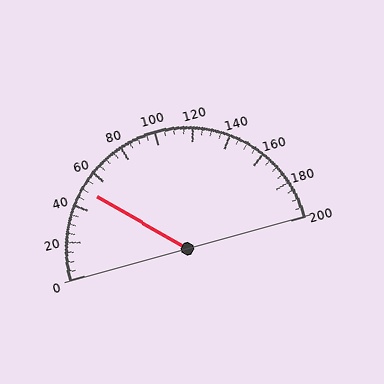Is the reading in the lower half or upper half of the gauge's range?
The reading is in the lower half of the range (0 to 200).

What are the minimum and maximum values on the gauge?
The gauge ranges from 0 to 200.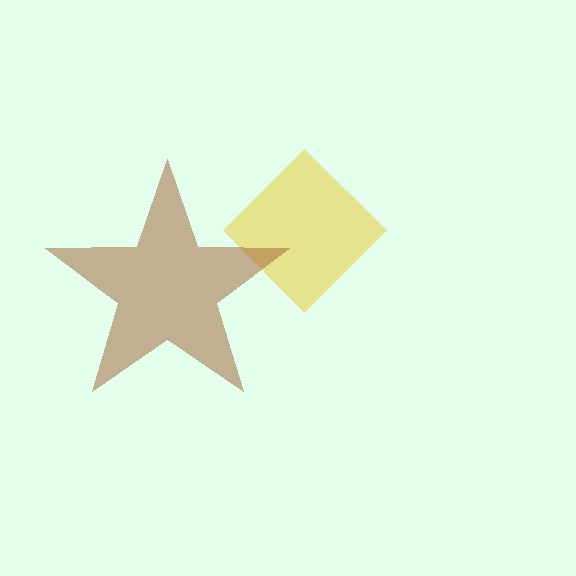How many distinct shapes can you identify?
There are 2 distinct shapes: a yellow diamond, a brown star.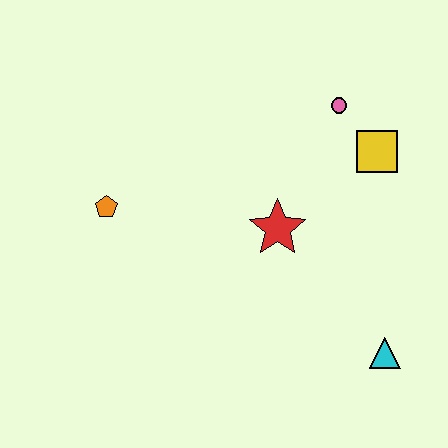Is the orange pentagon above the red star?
Yes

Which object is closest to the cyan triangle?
The red star is closest to the cyan triangle.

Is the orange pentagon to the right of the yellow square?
No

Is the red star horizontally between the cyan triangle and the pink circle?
No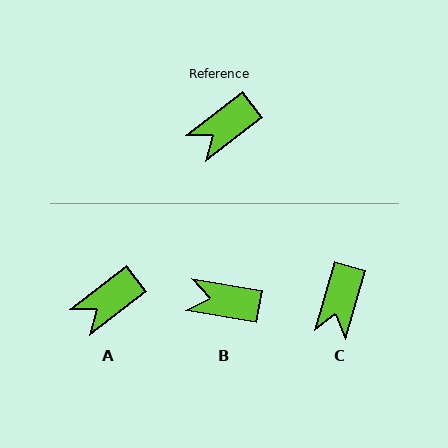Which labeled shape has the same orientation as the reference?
A.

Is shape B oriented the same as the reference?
No, it is off by about 47 degrees.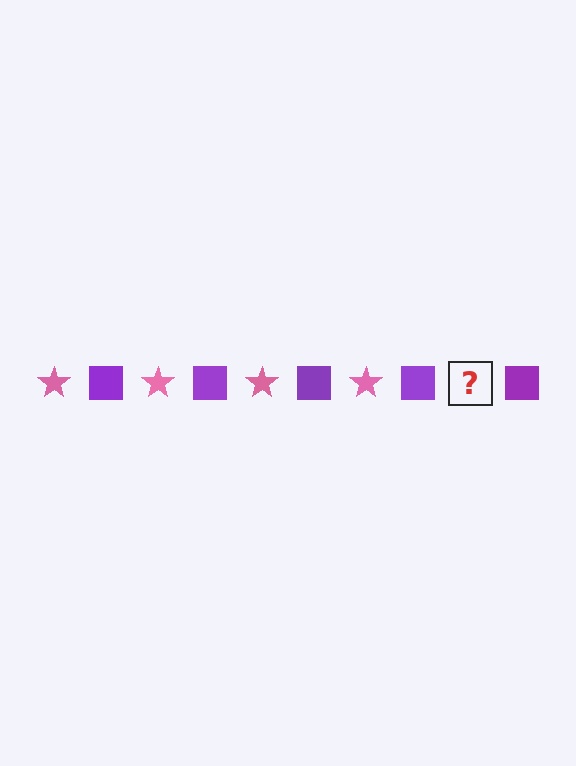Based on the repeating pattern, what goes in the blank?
The blank should be a pink star.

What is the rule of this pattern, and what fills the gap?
The rule is that the pattern alternates between pink star and purple square. The gap should be filled with a pink star.